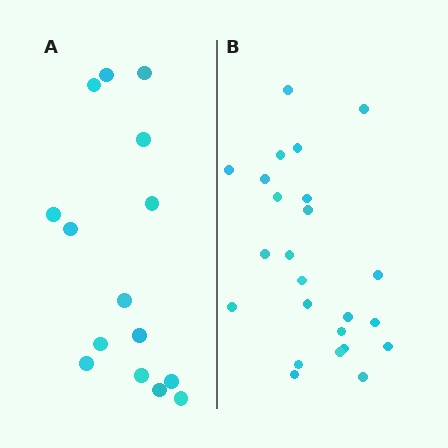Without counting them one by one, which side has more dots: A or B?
Region B (the right region) has more dots.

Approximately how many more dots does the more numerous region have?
Region B has roughly 8 or so more dots than region A.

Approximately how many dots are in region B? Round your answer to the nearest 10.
About 20 dots. (The exact count is 24, which rounds to 20.)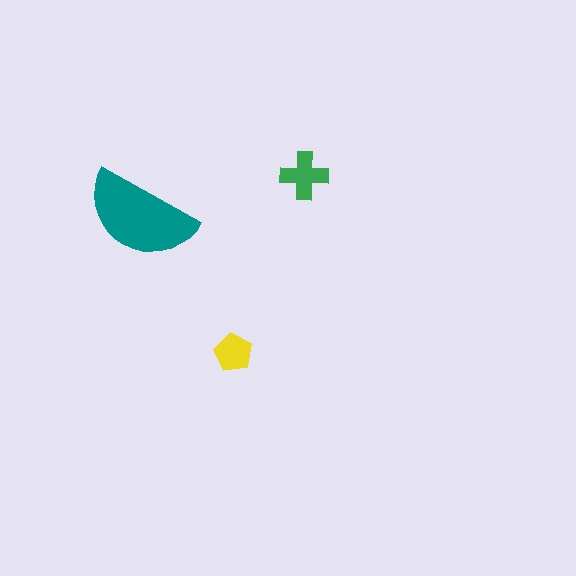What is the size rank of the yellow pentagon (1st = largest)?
3rd.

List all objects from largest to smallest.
The teal semicircle, the green cross, the yellow pentagon.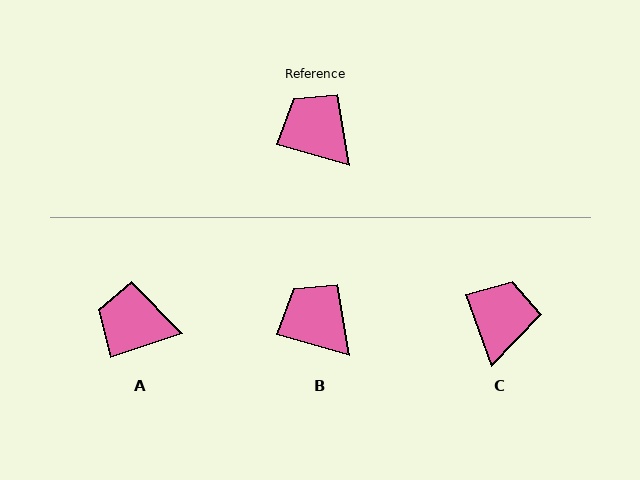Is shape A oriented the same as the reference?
No, it is off by about 35 degrees.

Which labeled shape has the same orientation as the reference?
B.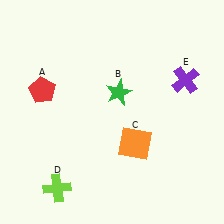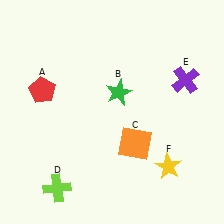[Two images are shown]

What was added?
A yellow star (F) was added in Image 2.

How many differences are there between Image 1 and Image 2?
There is 1 difference between the two images.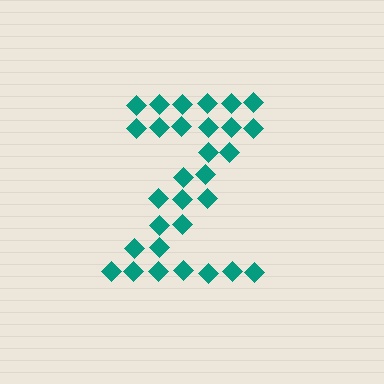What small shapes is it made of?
It is made of small diamonds.